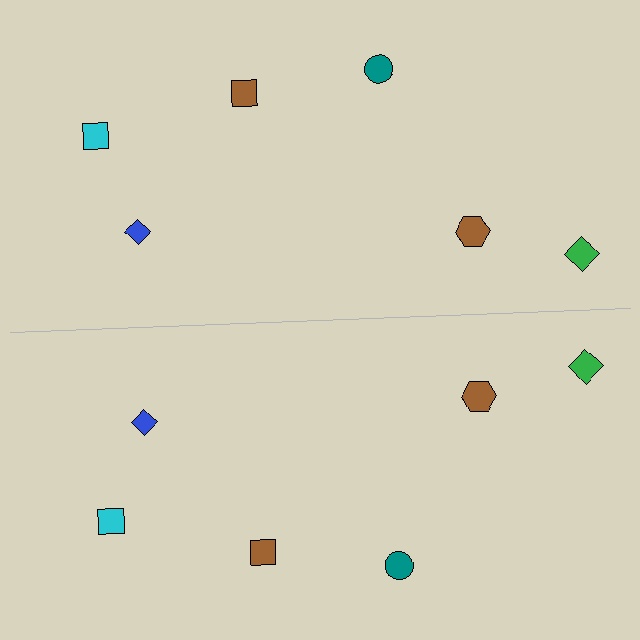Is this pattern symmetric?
Yes, this pattern has bilateral (reflection) symmetry.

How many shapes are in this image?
There are 12 shapes in this image.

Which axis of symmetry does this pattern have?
The pattern has a horizontal axis of symmetry running through the center of the image.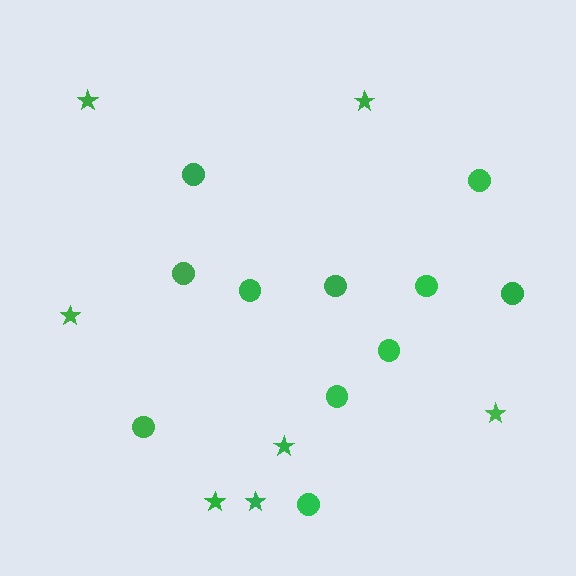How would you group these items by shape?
There are 2 groups: one group of circles (11) and one group of stars (7).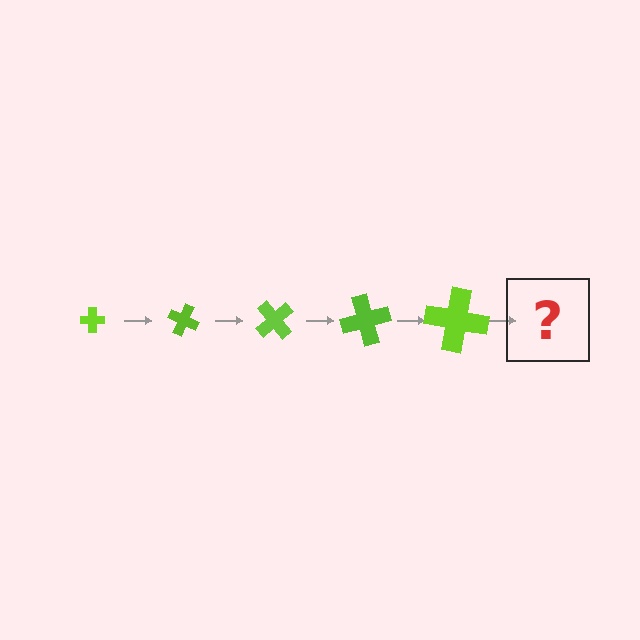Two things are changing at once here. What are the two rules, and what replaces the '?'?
The two rules are that the cross grows larger each step and it rotates 25 degrees each step. The '?' should be a cross, larger than the previous one and rotated 125 degrees from the start.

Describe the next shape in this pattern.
It should be a cross, larger than the previous one and rotated 125 degrees from the start.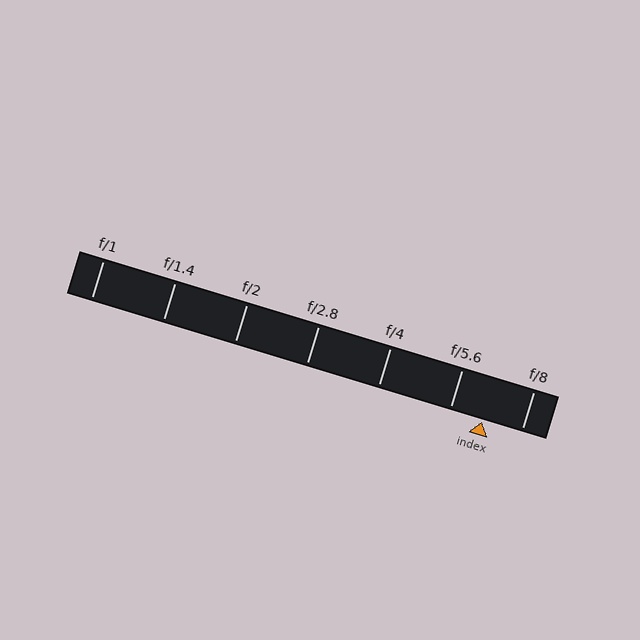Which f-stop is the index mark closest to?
The index mark is closest to f/5.6.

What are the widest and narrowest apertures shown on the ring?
The widest aperture shown is f/1 and the narrowest is f/8.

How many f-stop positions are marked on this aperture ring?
There are 7 f-stop positions marked.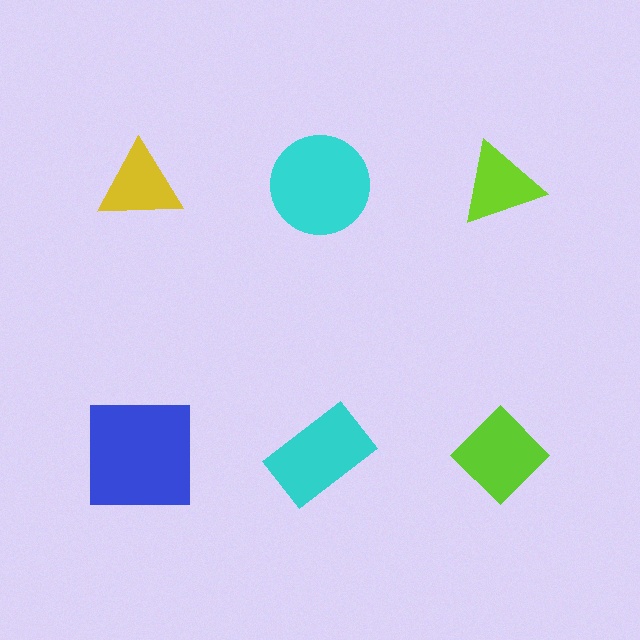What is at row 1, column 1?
A yellow triangle.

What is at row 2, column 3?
A lime diamond.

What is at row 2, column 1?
A blue square.